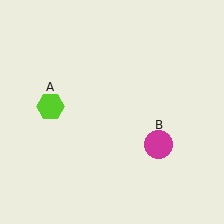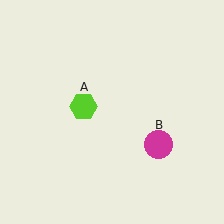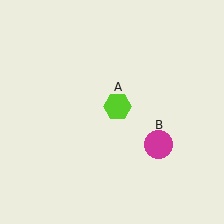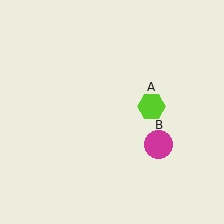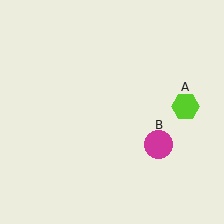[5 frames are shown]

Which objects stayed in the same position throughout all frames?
Magenta circle (object B) remained stationary.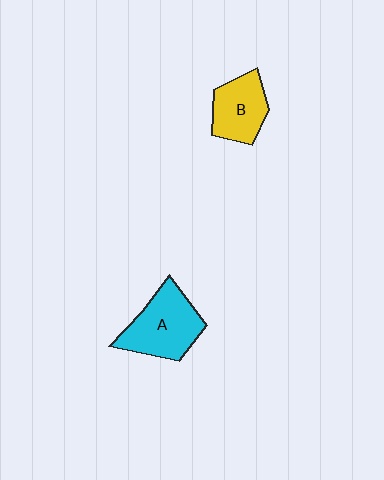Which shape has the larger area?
Shape A (cyan).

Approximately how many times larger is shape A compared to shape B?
Approximately 1.3 times.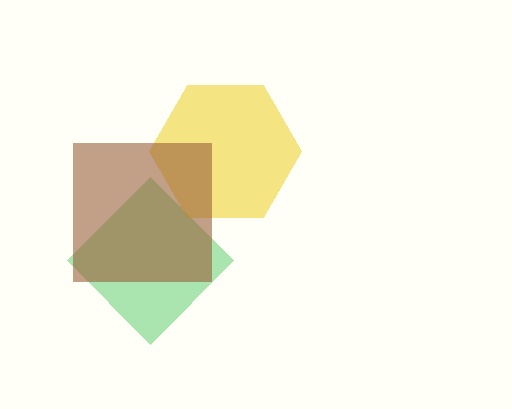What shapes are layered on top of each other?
The layered shapes are: a green diamond, a yellow hexagon, a brown square.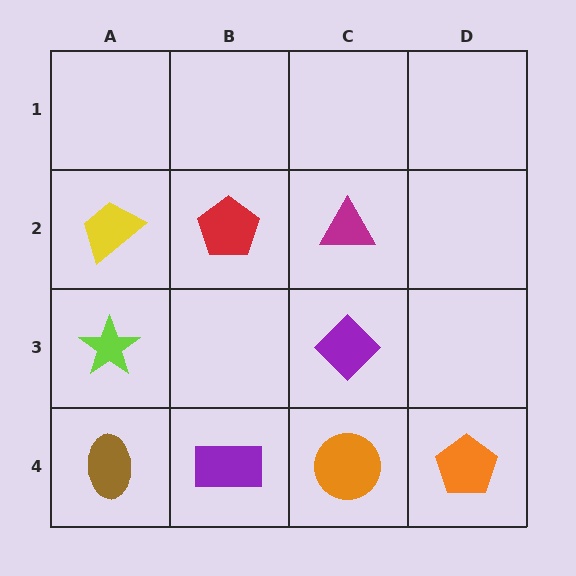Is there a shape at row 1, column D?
No, that cell is empty.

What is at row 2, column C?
A magenta triangle.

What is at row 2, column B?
A red pentagon.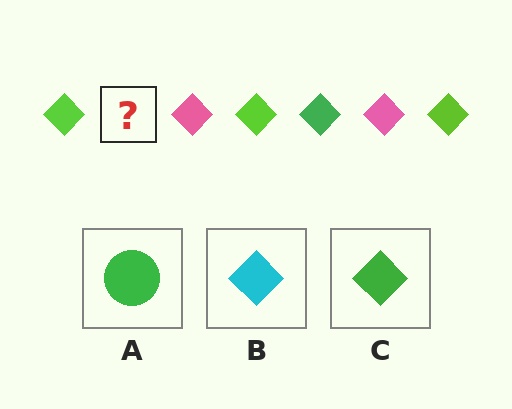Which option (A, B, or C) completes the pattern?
C.